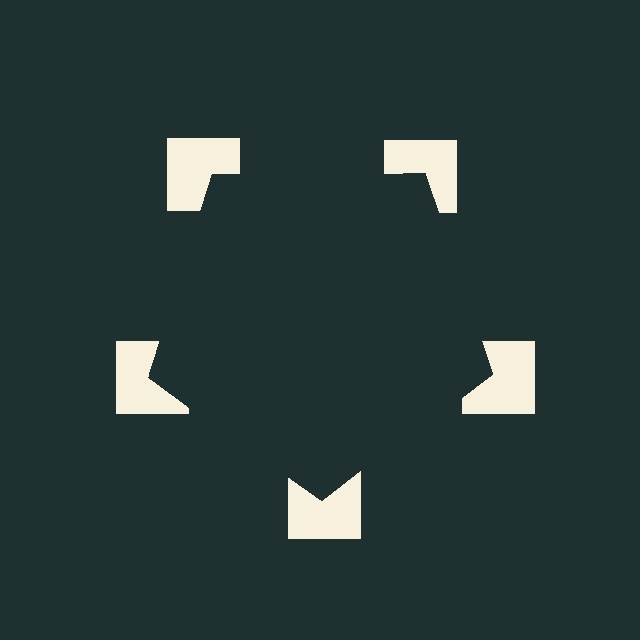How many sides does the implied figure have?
5 sides.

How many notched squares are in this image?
There are 5 — one at each vertex of the illusory pentagon.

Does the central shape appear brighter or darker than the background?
It typically appears slightly darker than the background, even though no actual brightness change is drawn.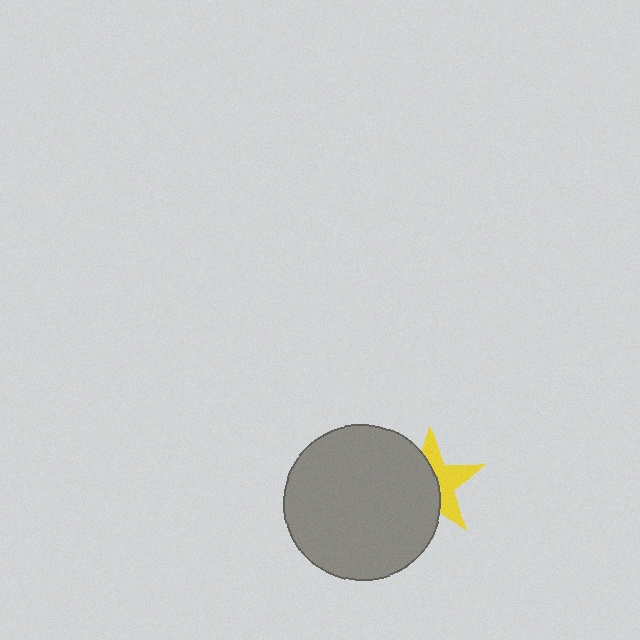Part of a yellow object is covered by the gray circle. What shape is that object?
It is a star.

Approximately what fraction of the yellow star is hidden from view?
Roughly 55% of the yellow star is hidden behind the gray circle.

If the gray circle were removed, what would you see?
You would see the complete yellow star.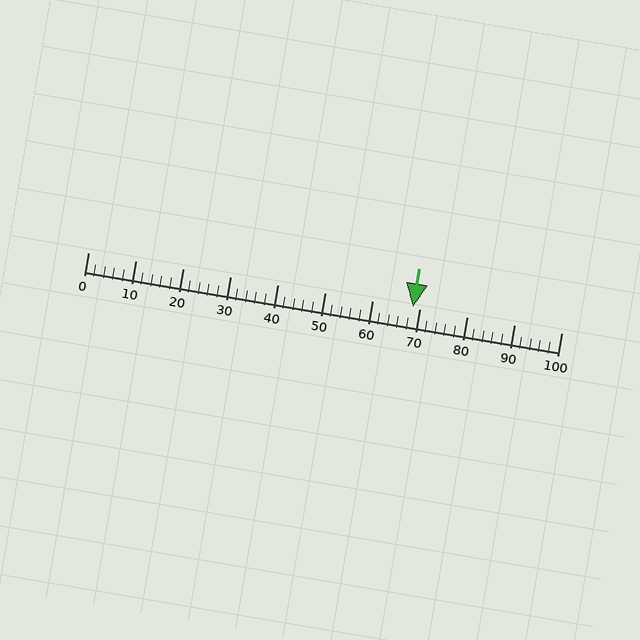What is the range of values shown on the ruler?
The ruler shows values from 0 to 100.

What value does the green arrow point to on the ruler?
The green arrow points to approximately 69.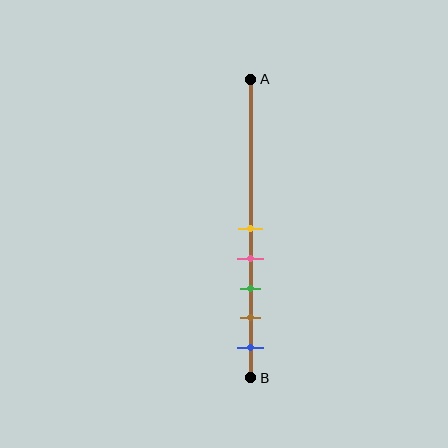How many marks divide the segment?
There are 5 marks dividing the segment.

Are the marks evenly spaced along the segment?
Yes, the marks are approximately evenly spaced.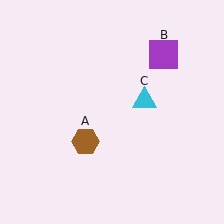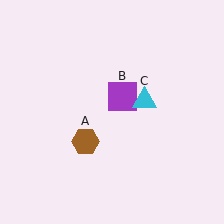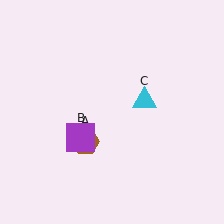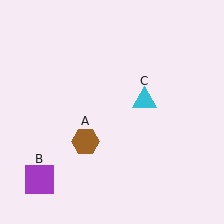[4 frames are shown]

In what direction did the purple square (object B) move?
The purple square (object B) moved down and to the left.